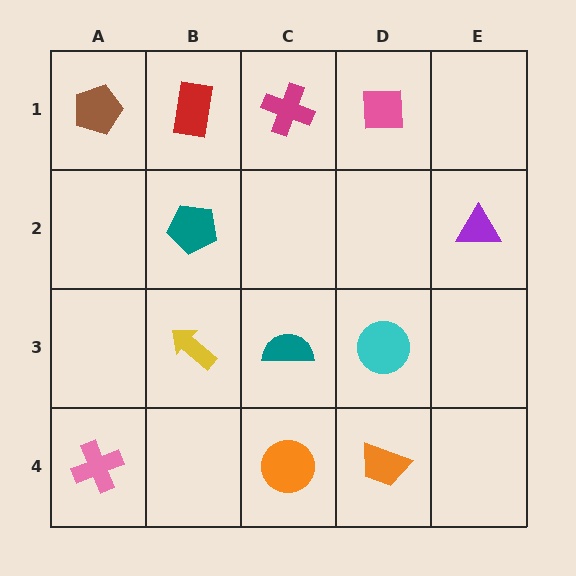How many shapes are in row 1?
4 shapes.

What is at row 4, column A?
A pink cross.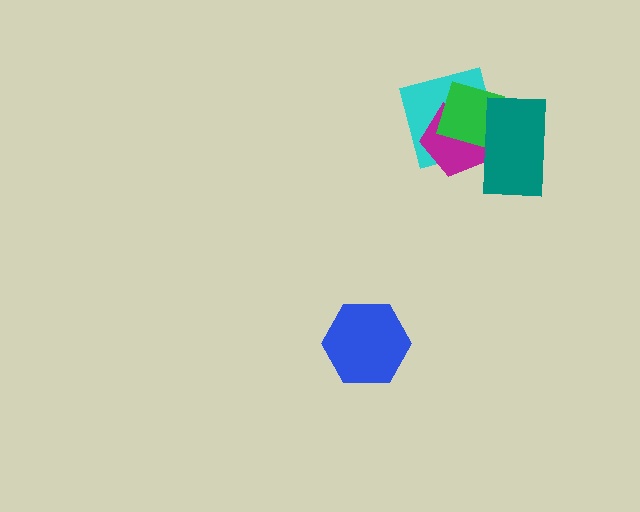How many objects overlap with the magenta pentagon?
3 objects overlap with the magenta pentagon.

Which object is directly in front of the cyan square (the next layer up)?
The magenta pentagon is directly in front of the cyan square.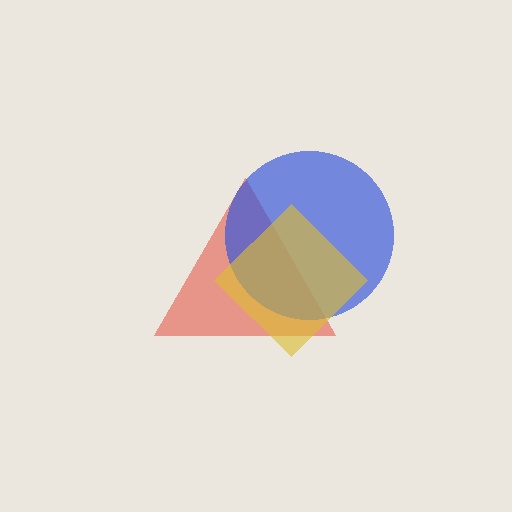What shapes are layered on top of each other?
The layered shapes are: a red triangle, a blue circle, a yellow diamond.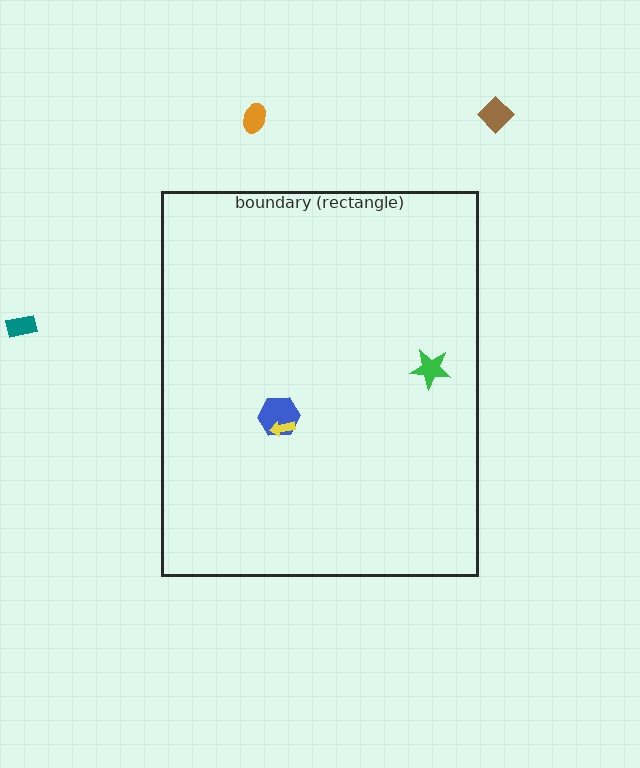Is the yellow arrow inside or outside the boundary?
Inside.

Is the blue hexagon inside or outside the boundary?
Inside.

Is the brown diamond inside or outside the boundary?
Outside.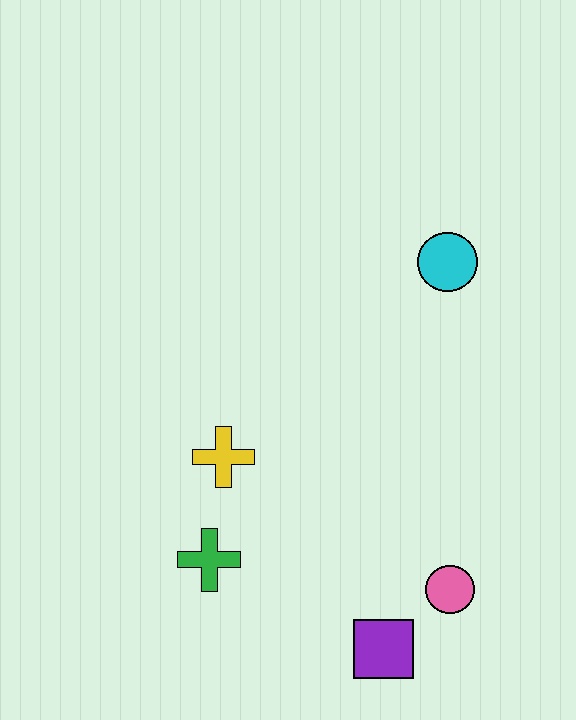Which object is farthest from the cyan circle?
The purple square is farthest from the cyan circle.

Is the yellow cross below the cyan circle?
Yes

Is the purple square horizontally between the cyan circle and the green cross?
Yes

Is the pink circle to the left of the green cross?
No